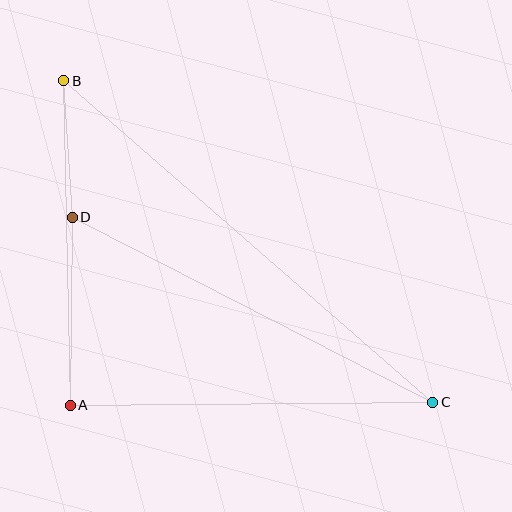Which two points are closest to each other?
Points B and D are closest to each other.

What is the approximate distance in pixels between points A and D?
The distance between A and D is approximately 188 pixels.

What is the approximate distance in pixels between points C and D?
The distance between C and D is approximately 405 pixels.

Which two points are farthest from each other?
Points B and C are farthest from each other.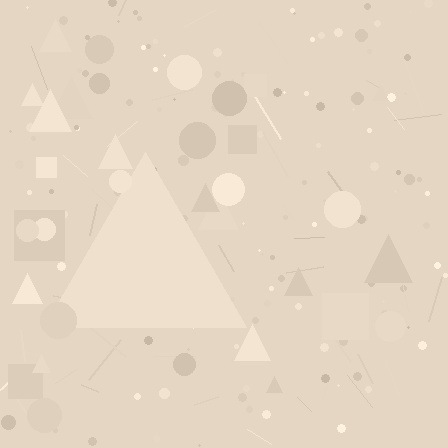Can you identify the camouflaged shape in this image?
The camouflaged shape is a triangle.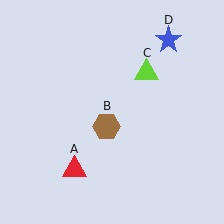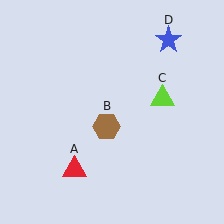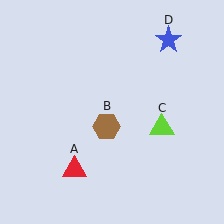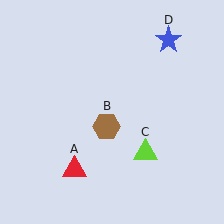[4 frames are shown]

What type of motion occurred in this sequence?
The lime triangle (object C) rotated clockwise around the center of the scene.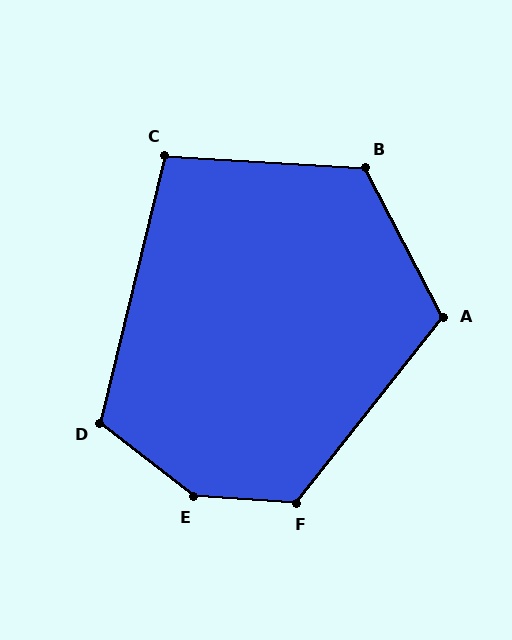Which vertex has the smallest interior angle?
C, at approximately 100 degrees.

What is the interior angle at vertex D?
Approximately 114 degrees (obtuse).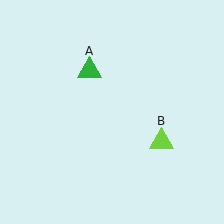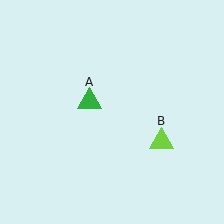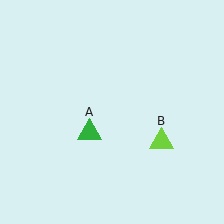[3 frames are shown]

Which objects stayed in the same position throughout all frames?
Lime triangle (object B) remained stationary.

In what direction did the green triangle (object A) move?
The green triangle (object A) moved down.